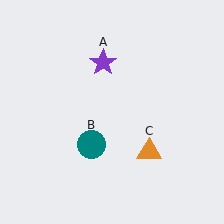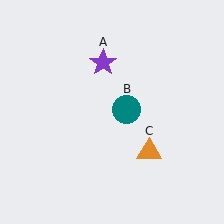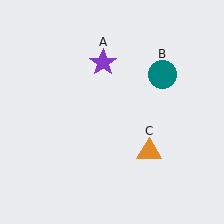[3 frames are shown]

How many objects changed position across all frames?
1 object changed position: teal circle (object B).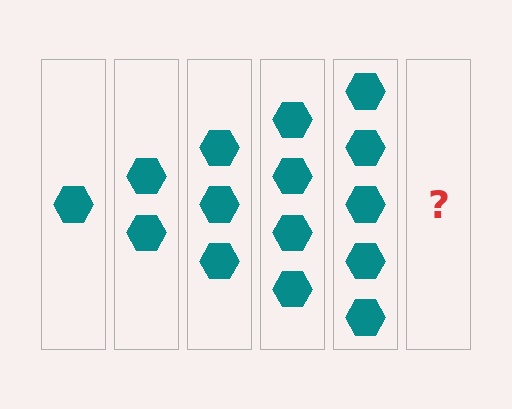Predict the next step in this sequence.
The next step is 6 hexagons.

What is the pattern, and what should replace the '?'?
The pattern is that each step adds one more hexagon. The '?' should be 6 hexagons.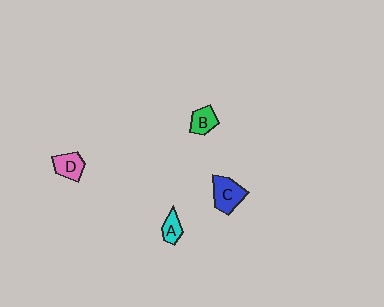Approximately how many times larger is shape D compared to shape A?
Approximately 1.4 times.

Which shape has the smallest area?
Shape A (cyan).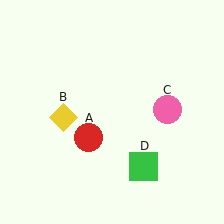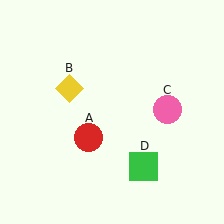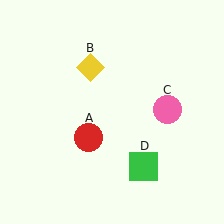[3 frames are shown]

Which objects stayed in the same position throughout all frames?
Red circle (object A) and pink circle (object C) and green square (object D) remained stationary.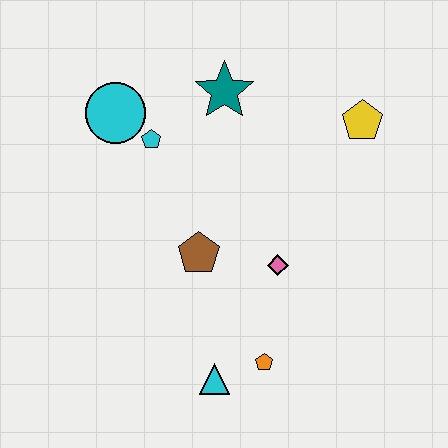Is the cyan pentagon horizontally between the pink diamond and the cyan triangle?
No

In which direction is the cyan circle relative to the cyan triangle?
The cyan circle is above the cyan triangle.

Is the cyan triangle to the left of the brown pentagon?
No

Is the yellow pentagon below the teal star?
Yes